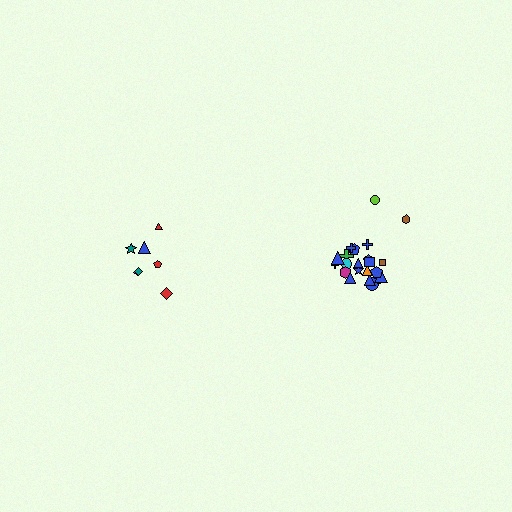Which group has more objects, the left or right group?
The right group.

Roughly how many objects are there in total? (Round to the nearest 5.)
Roughly 30 objects in total.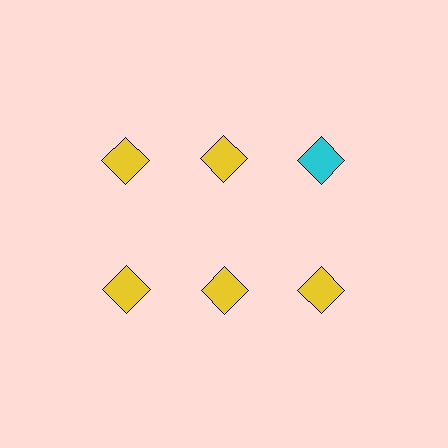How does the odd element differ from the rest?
It has a different color: cyan instead of yellow.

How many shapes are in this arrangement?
There are 6 shapes arranged in a grid pattern.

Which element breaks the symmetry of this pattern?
The cyan diamond in the top row, center column breaks the symmetry. All other shapes are yellow diamonds.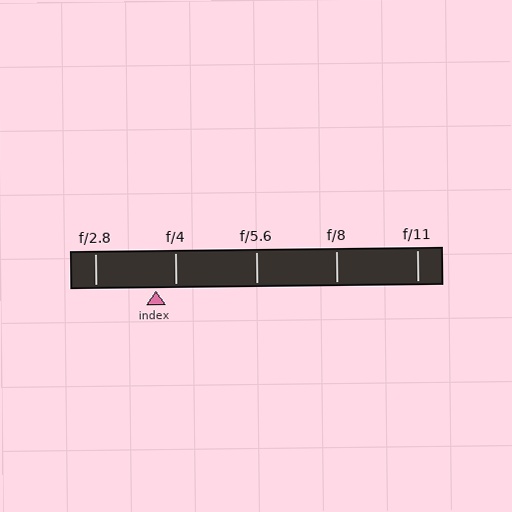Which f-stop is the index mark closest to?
The index mark is closest to f/4.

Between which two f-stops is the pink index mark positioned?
The index mark is between f/2.8 and f/4.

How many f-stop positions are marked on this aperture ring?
There are 5 f-stop positions marked.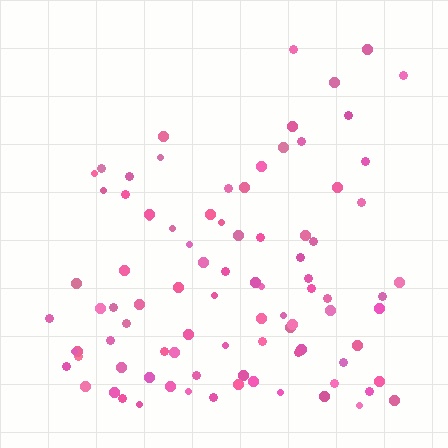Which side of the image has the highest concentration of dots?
The bottom.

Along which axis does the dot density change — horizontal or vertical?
Vertical.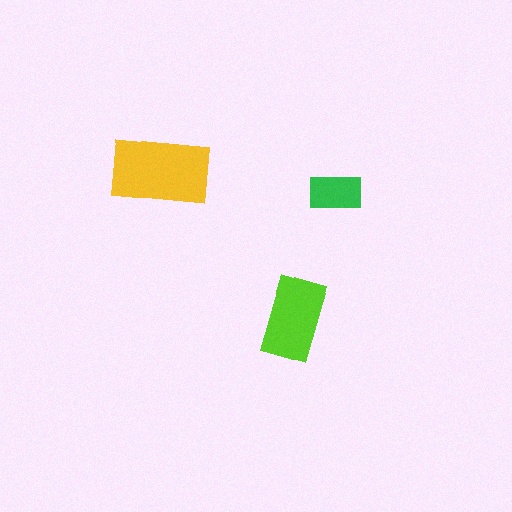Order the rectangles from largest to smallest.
the yellow one, the lime one, the green one.